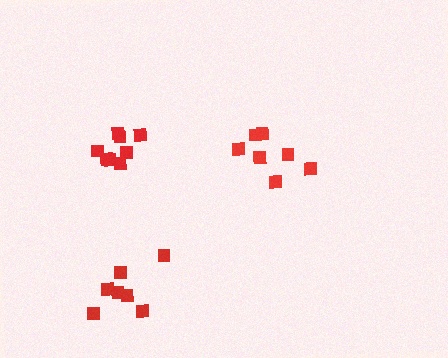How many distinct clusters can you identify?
There are 3 distinct clusters.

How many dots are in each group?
Group 1: 7 dots, Group 2: 8 dots, Group 3: 7 dots (22 total).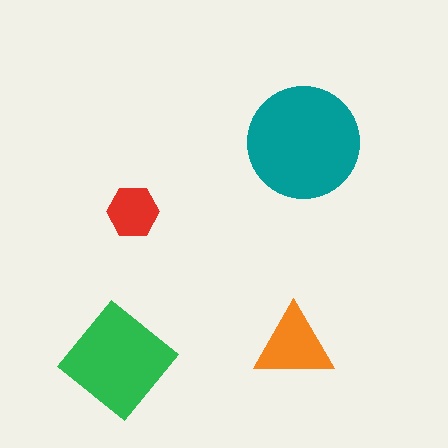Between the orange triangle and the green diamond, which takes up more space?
The green diamond.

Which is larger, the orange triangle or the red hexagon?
The orange triangle.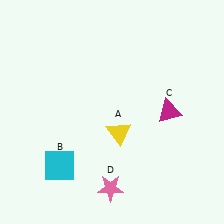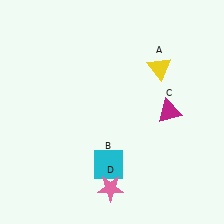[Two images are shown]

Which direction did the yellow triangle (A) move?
The yellow triangle (A) moved up.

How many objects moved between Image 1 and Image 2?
2 objects moved between the two images.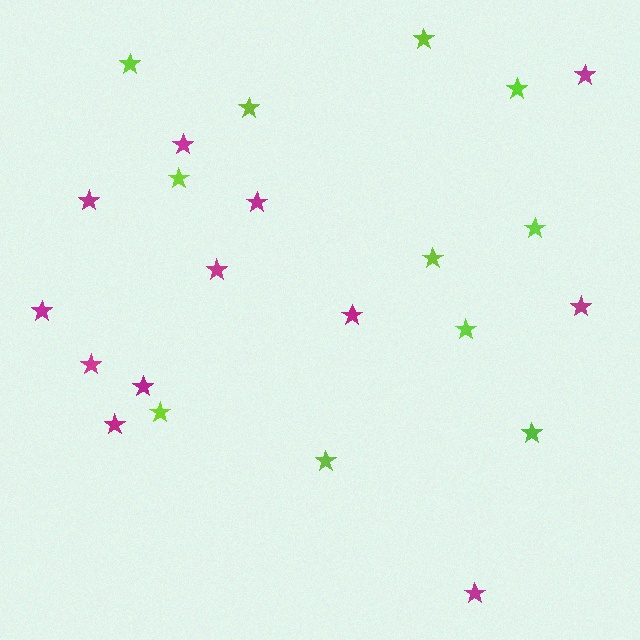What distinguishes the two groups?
There are 2 groups: one group of magenta stars (12) and one group of lime stars (11).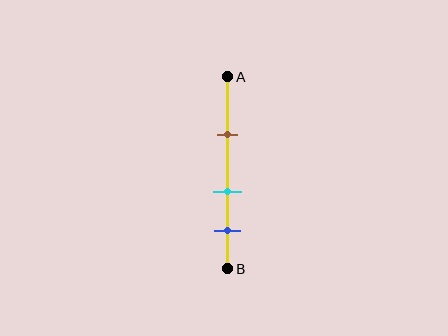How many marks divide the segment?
There are 3 marks dividing the segment.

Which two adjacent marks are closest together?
The cyan and blue marks are the closest adjacent pair.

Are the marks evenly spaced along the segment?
Yes, the marks are approximately evenly spaced.